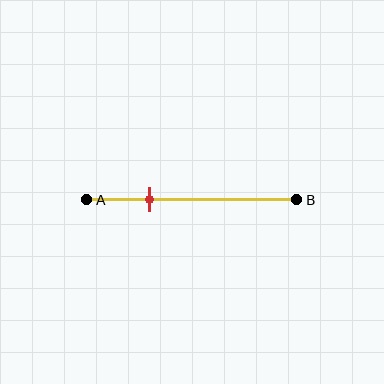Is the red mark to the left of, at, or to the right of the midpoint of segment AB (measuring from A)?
The red mark is to the left of the midpoint of segment AB.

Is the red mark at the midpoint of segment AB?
No, the mark is at about 30% from A, not at the 50% midpoint.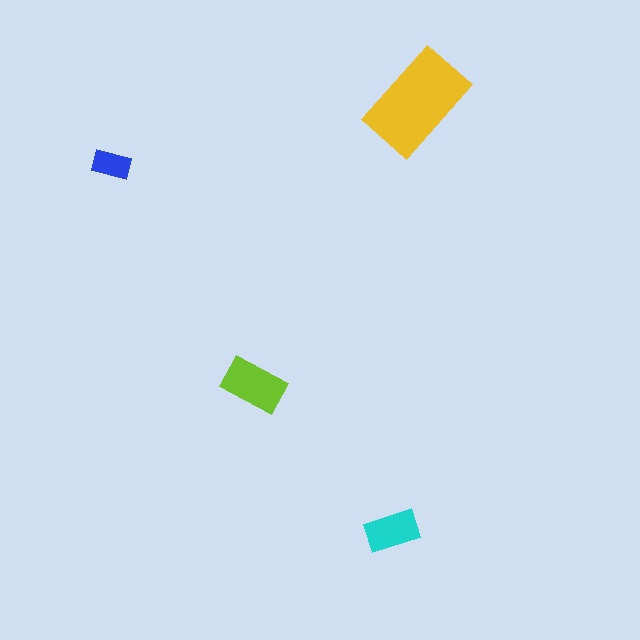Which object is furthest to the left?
The blue rectangle is leftmost.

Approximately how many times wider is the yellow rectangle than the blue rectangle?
About 3 times wider.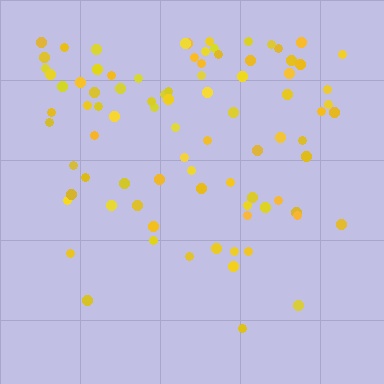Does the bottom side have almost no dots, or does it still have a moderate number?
Still a moderate number, just noticeably fewer than the top.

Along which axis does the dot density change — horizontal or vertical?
Vertical.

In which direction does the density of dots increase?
From bottom to top, with the top side densest.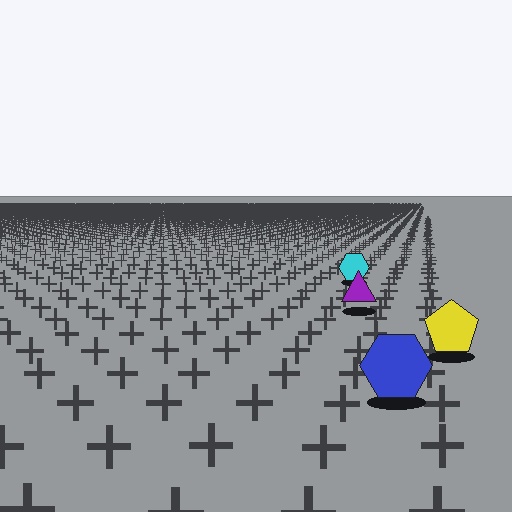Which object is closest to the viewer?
The blue hexagon is closest. The texture marks near it are larger and more spread out.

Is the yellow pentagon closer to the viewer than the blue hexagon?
No. The blue hexagon is closer — you can tell from the texture gradient: the ground texture is coarser near it.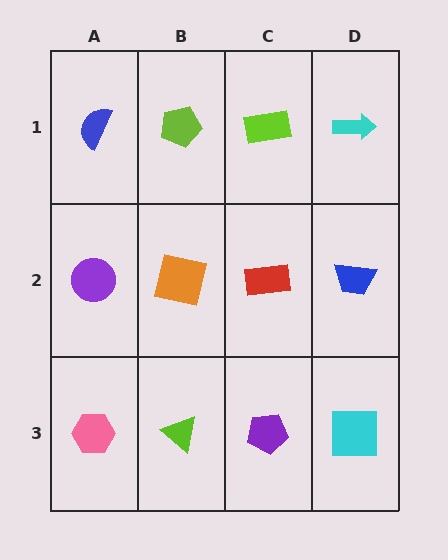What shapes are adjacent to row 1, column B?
An orange square (row 2, column B), a blue semicircle (row 1, column A), a lime rectangle (row 1, column C).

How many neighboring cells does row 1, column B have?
3.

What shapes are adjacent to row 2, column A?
A blue semicircle (row 1, column A), a pink hexagon (row 3, column A), an orange square (row 2, column B).